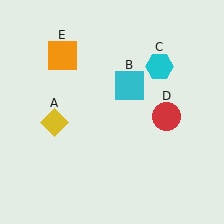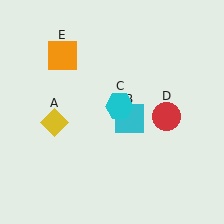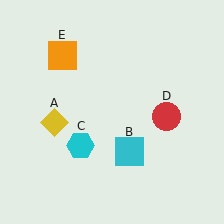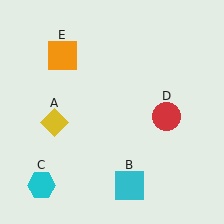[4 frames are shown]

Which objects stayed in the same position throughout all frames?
Yellow diamond (object A) and red circle (object D) and orange square (object E) remained stationary.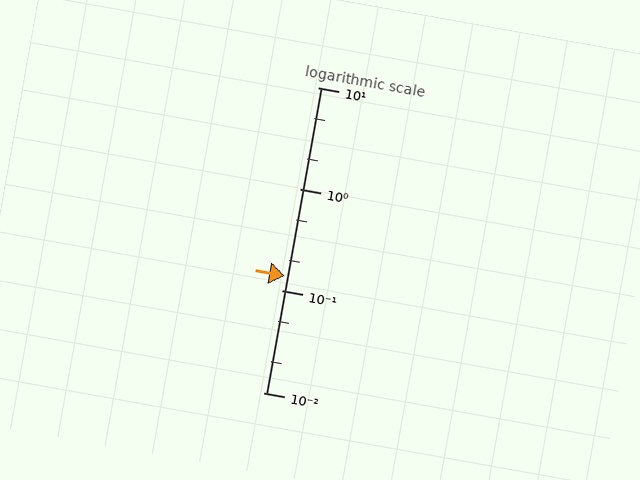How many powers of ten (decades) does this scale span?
The scale spans 3 decades, from 0.01 to 10.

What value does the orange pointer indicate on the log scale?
The pointer indicates approximately 0.14.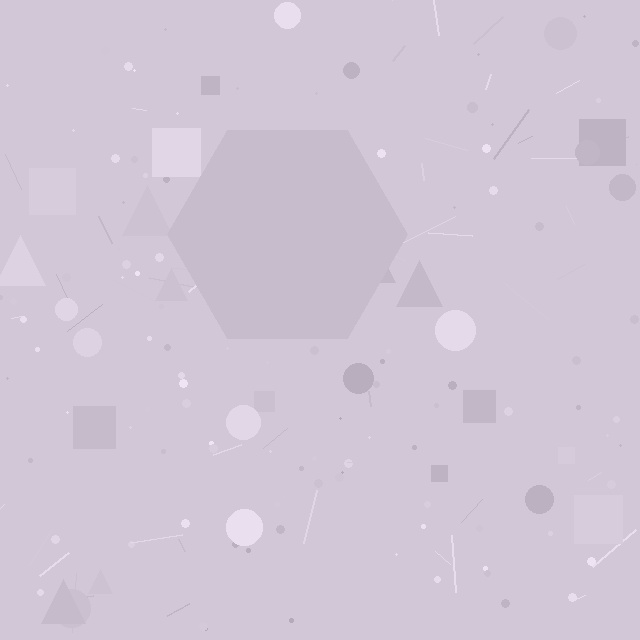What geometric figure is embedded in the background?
A hexagon is embedded in the background.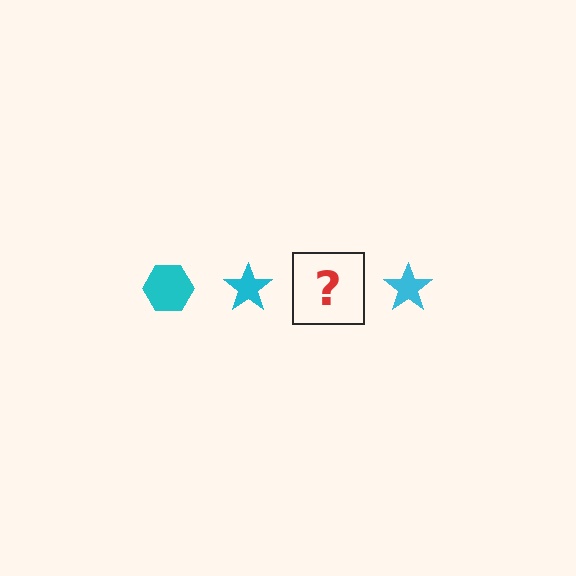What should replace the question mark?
The question mark should be replaced with a cyan hexagon.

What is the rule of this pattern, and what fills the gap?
The rule is that the pattern cycles through hexagon, star shapes in cyan. The gap should be filled with a cyan hexagon.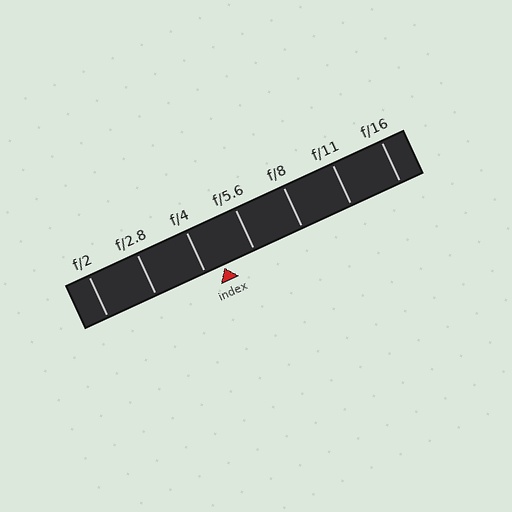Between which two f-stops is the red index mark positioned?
The index mark is between f/4 and f/5.6.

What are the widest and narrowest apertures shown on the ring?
The widest aperture shown is f/2 and the narrowest is f/16.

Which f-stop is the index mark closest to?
The index mark is closest to f/4.